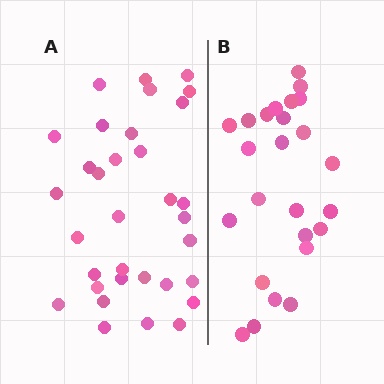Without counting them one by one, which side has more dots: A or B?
Region A (the left region) has more dots.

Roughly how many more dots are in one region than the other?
Region A has roughly 8 or so more dots than region B.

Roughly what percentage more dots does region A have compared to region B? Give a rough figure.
About 30% more.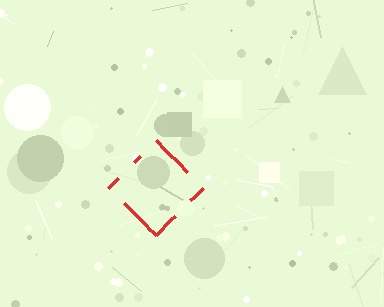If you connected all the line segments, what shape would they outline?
They would outline a diamond.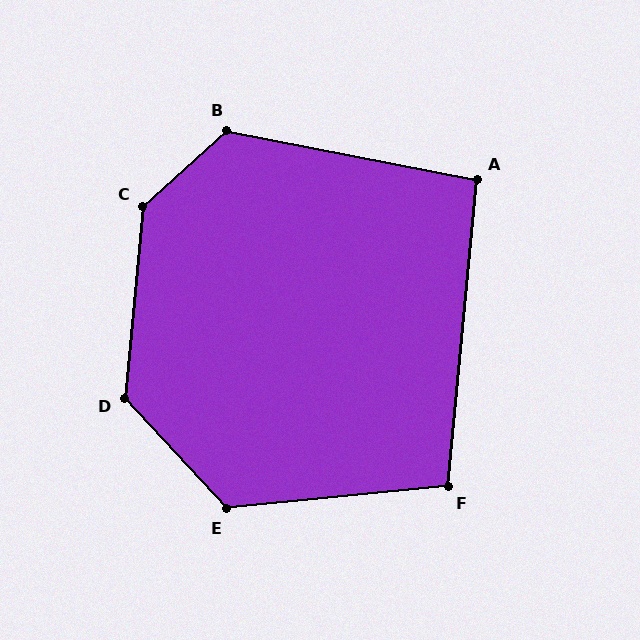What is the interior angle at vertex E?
Approximately 127 degrees (obtuse).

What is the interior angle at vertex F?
Approximately 101 degrees (obtuse).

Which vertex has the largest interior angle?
C, at approximately 137 degrees.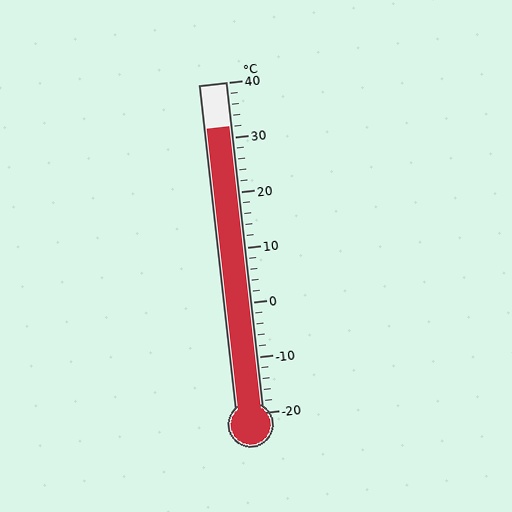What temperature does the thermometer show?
The thermometer shows approximately 32°C.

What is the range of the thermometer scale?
The thermometer scale ranges from -20°C to 40°C.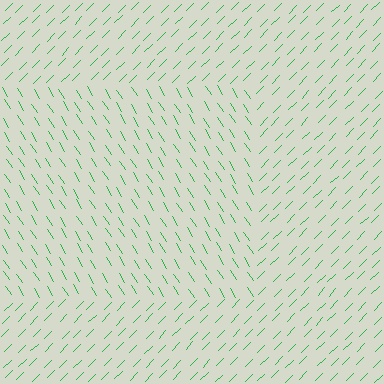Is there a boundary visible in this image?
Yes, there is a texture boundary formed by a change in line orientation.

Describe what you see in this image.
The image is filled with small green line segments. A rectangle region in the image has lines oriented differently from the surrounding lines, creating a visible texture boundary.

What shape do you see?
I see a rectangle.